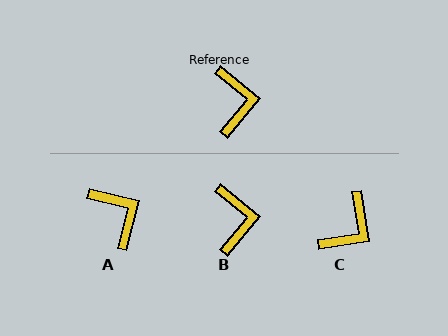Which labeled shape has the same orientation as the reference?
B.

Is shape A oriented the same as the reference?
No, it is off by about 26 degrees.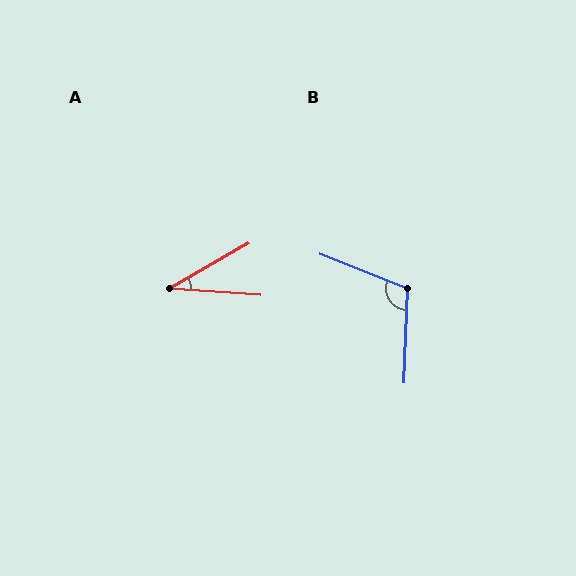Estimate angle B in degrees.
Approximately 109 degrees.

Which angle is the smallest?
A, at approximately 34 degrees.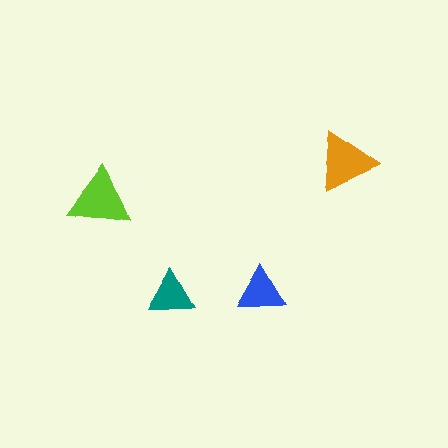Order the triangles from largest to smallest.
the lime one, the orange one, the blue one, the teal one.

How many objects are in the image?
There are 4 objects in the image.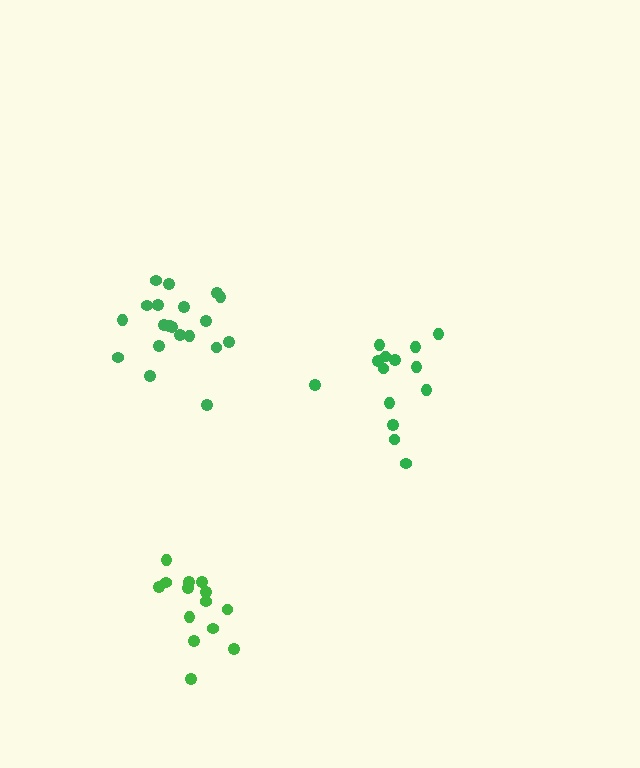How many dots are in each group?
Group 1: 14 dots, Group 2: 20 dots, Group 3: 14 dots (48 total).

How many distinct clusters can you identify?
There are 3 distinct clusters.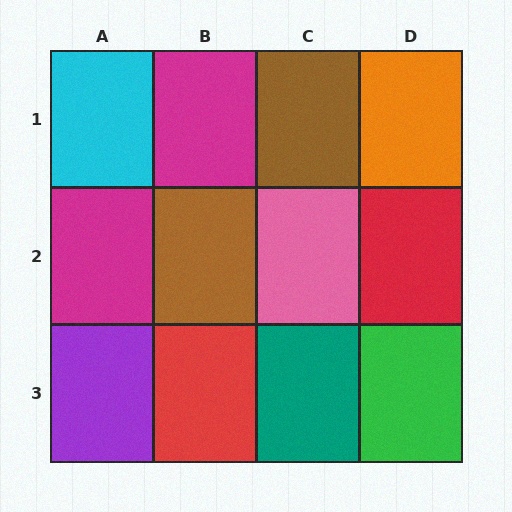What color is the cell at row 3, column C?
Teal.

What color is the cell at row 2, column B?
Brown.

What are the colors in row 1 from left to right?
Cyan, magenta, brown, orange.